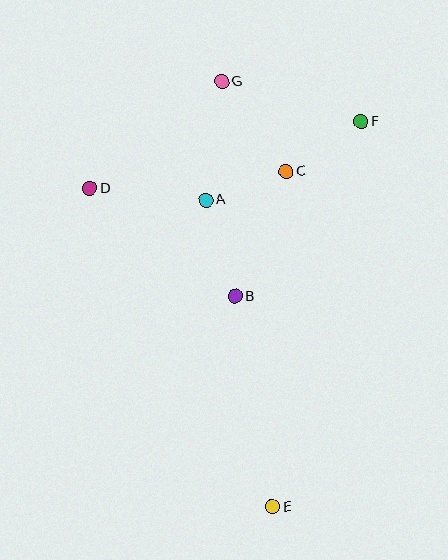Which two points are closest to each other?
Points A and C are closest to each other.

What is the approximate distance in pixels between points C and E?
The distance between C and E is approximately 336 pixels.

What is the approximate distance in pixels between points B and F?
The distance between B and F is approximately 215 pixels.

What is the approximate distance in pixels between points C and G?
The distance between C and G is approximately 110 pixels.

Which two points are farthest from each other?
Points E and G are farthest from each other.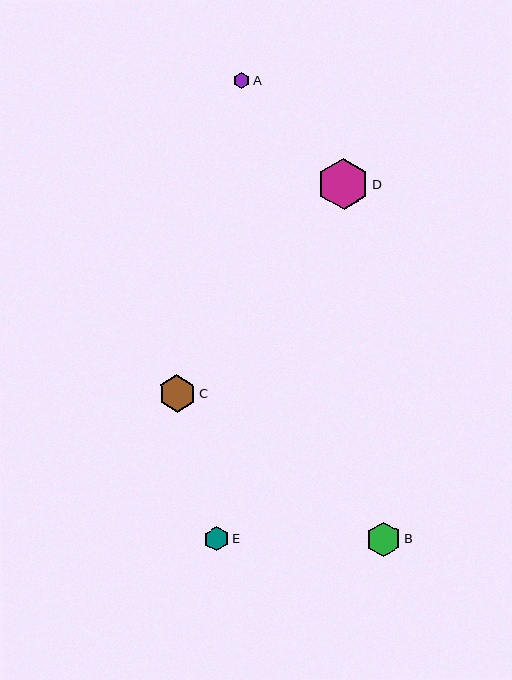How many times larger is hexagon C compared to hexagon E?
Hexagon C is approximately 1.5 times the size of hexagon E.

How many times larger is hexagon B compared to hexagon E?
Hexagon B is approximately 1.4 times the size of hexagon E.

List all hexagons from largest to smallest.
From largest to smallest: D, C, B, E, A.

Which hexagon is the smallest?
Hexagon A is the smallest with a size of approximately 16 pixels.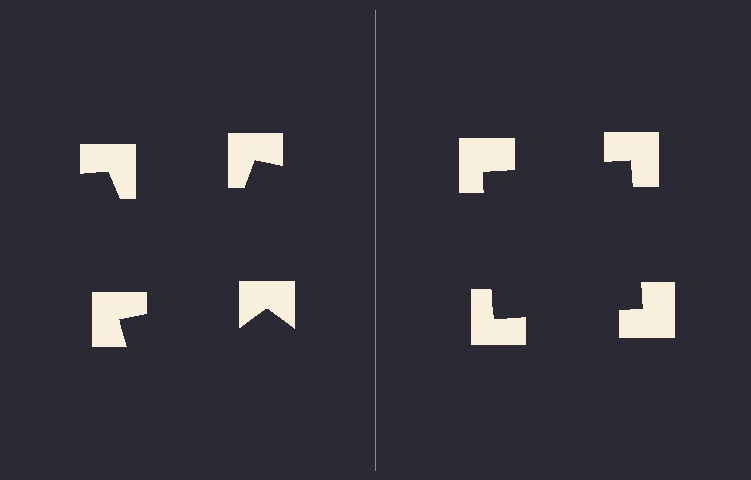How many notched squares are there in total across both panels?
8 — 4 on each side.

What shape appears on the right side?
An illusory square.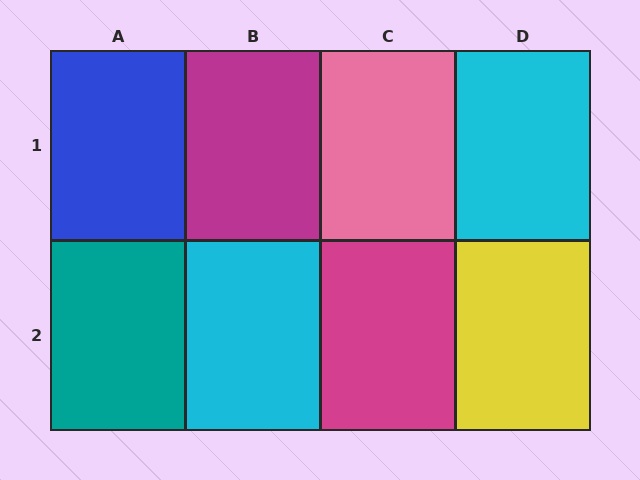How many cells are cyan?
2 cells are cyan.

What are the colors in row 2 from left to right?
Teal, cyan, magenta, yellow.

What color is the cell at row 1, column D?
Cyan.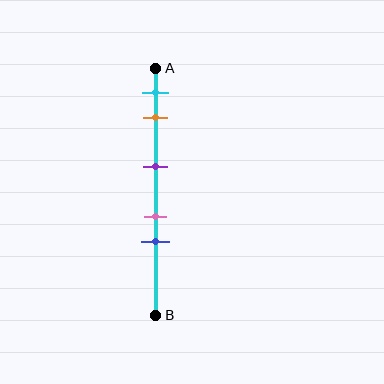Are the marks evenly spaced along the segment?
No, the marks are not evenly spaced.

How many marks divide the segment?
There are 5 marks dividing the segment.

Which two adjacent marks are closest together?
The pink and blue marks are the closest adjacent pair.